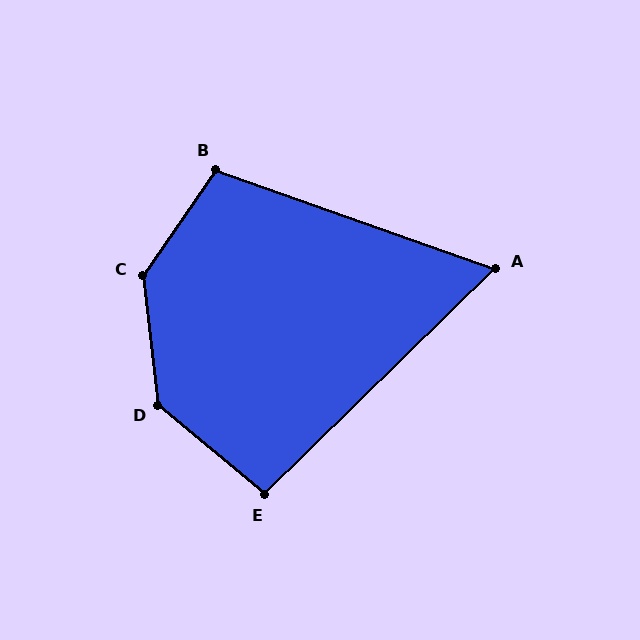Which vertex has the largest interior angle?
C, at approximately 138 degrees.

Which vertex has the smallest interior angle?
A, at approximately 64 degrees.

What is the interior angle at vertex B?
Approximately 105 degrees (obtuse).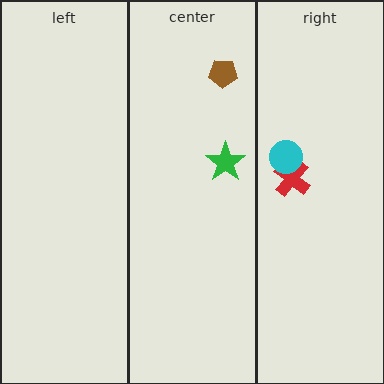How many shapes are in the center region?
2.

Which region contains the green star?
The center region.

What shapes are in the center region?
The green star, the brown pentagon.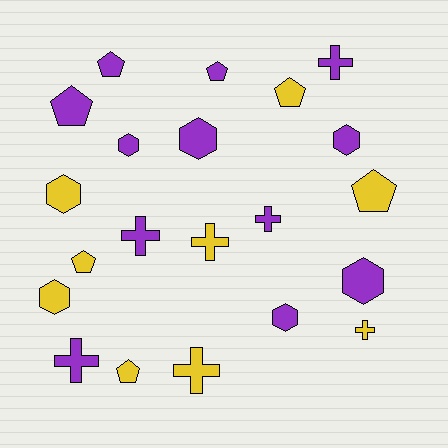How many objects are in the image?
There are 21 objects.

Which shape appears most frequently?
Pentagon, with 7 objects.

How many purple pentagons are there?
There are 3 purple pentagons.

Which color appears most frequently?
Purple, with 12 objects.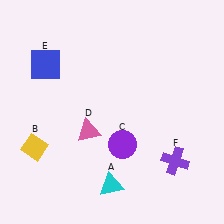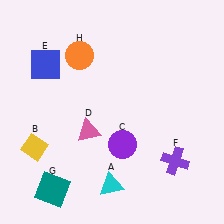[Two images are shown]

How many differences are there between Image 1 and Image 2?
There are 2 differences between the two images.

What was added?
A teal square (G), an orange circle (H) were added in Image 2.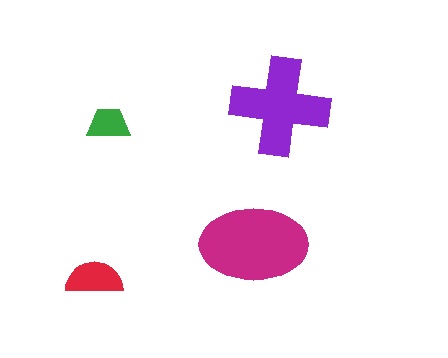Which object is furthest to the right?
The purple cross is rightmost.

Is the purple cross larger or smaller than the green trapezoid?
Larger.